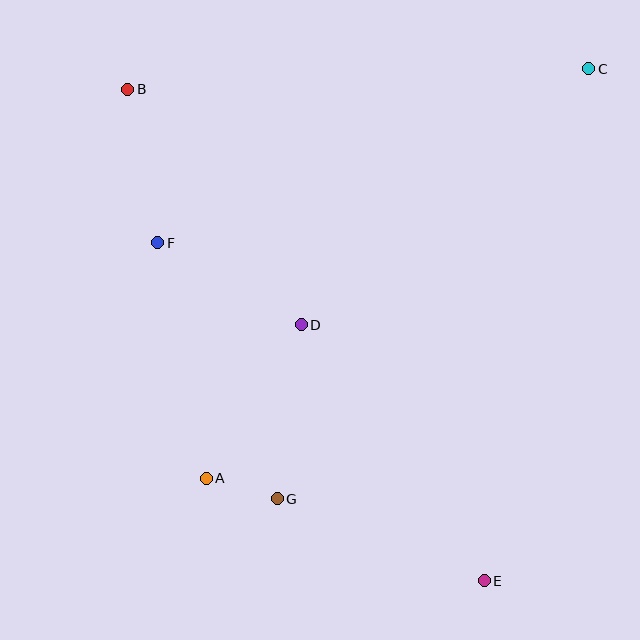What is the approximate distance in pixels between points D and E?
The distance between D and E is approximately 315 pixels.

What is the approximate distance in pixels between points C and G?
The distance between C and G is approximately 531 pixels.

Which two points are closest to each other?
Points A and G are closest to each other.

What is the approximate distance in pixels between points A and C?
The distance between A and C is approximately 560 pixels.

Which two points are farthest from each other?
Points B and E are farthest from each other.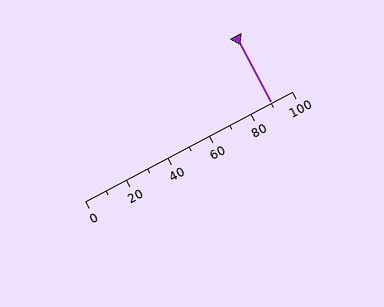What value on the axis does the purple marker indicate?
The marker indicates approximately 90.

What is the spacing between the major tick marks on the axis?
The major ticks are spaced 20 apart.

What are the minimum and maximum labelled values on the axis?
The axis runs from 0 to 100.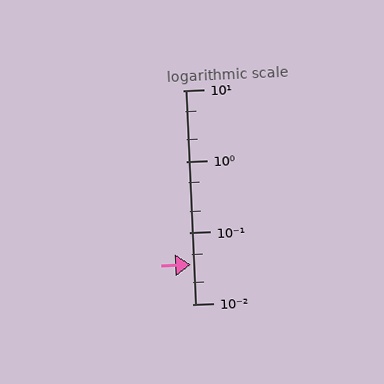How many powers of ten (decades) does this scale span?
The scale spans 3 decades, from 0.01 to 10.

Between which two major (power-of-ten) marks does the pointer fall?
The pointer is between 0.01 and 0.1.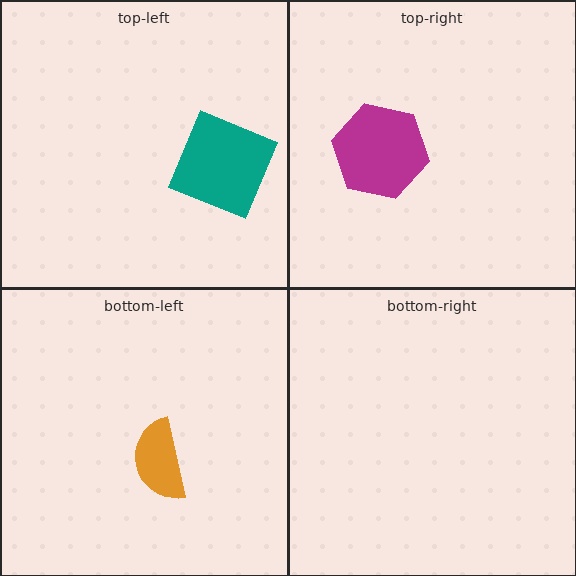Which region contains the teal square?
The top-left region.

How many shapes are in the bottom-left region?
1.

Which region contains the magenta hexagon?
The top-right region.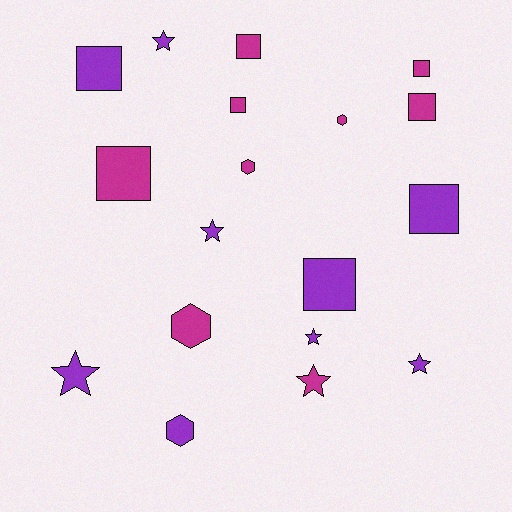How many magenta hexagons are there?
There are 3 magenta hexagons.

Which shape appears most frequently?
Square, with 8 objects.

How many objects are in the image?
There are 18 objects.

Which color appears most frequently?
Magenta, with 9 objects.